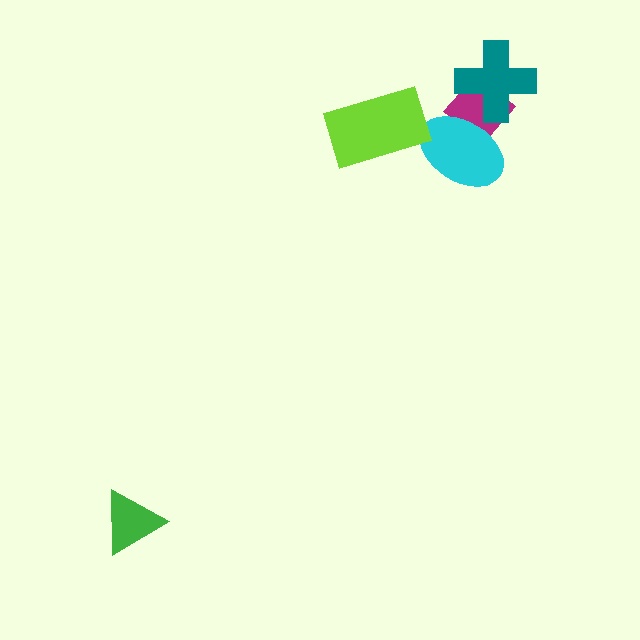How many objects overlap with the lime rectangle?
0 objects overlap with the lime rectangle.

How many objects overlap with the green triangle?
0 objects overlap with the green triangle.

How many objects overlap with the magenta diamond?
2 objects overlap with the magenta diamond.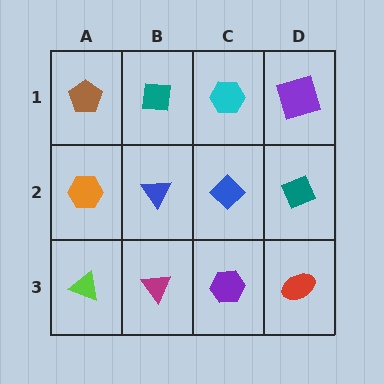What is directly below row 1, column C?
A blue diamond.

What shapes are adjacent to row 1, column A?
An orange hexagon (row 2, column A), a teal square (row 1, column B).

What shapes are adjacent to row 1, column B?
A blue triangle (row 2, column B), a brown pentagon (row 1, column A), a cyan hexagon (row 1, column C).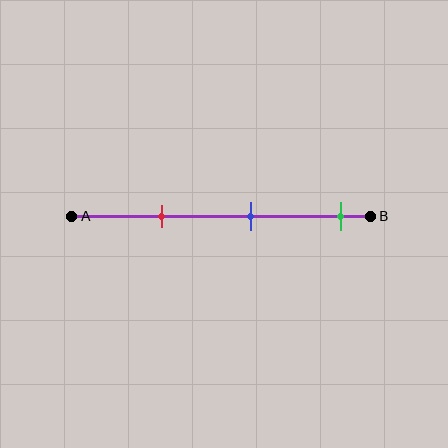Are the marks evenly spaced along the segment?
Yes, the marks are approximately evenly spaced.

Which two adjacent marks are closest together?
The red and blue marks are the closest adjacent pair.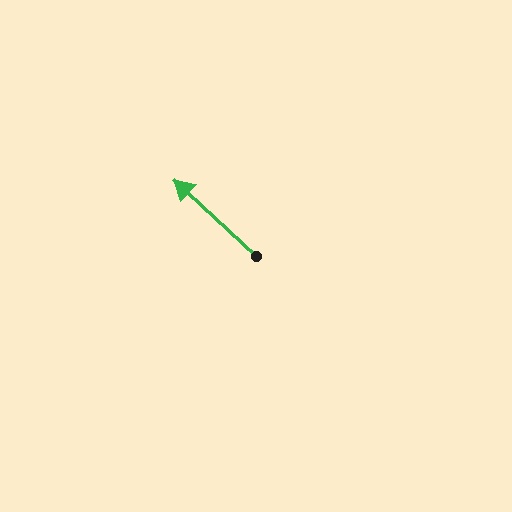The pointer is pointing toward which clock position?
Roughly 10 o'clock.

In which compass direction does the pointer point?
Northwest.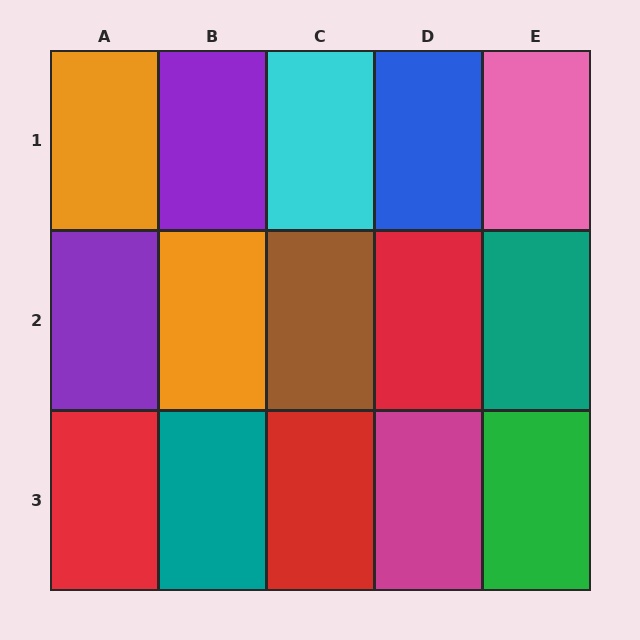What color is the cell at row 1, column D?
Blue.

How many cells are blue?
1 cell is blue.